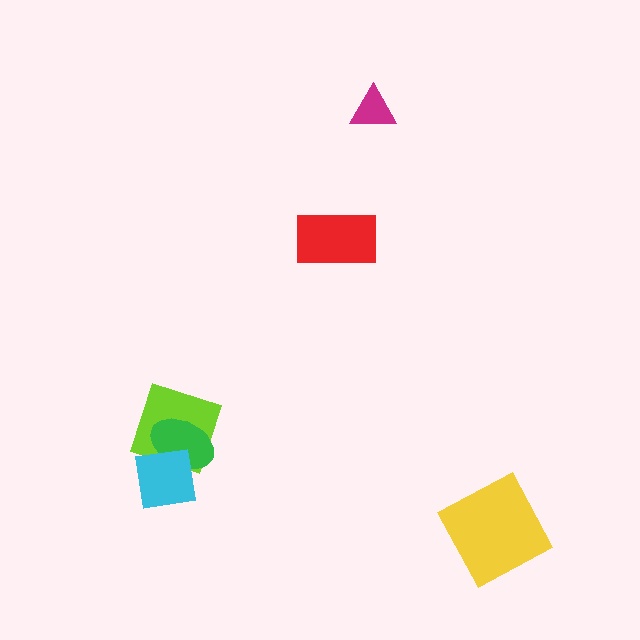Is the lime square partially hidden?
Yes, it is partially covered by another shape.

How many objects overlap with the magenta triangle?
0 objects overlap with the magenta triangle.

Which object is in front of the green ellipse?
The cyan square is in front of the green ellipse.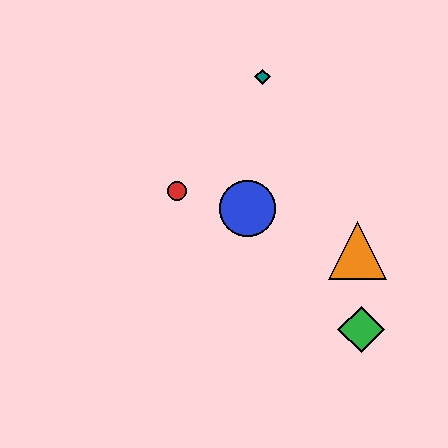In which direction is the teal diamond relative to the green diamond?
The teal diamond is above the green diamond.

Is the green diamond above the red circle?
No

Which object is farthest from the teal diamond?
The green diamond is farthest from the teal diamond.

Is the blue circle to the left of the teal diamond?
Yes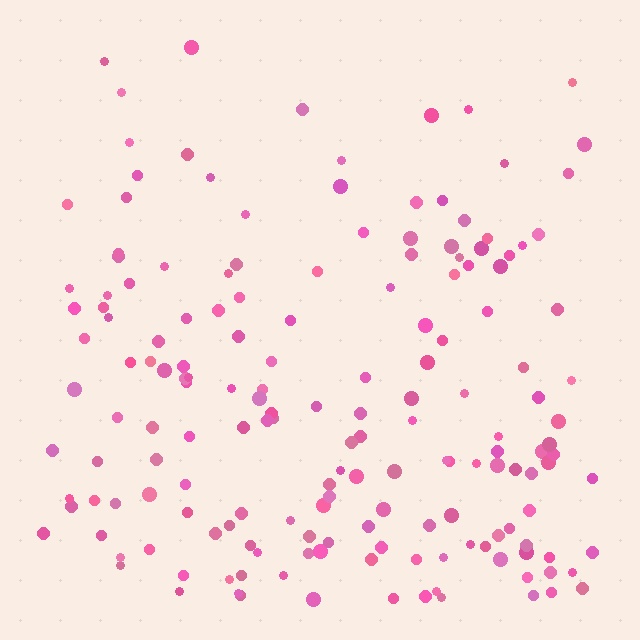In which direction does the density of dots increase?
From top to bottom, with the bottom side densest.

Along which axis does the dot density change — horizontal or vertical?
Vertical.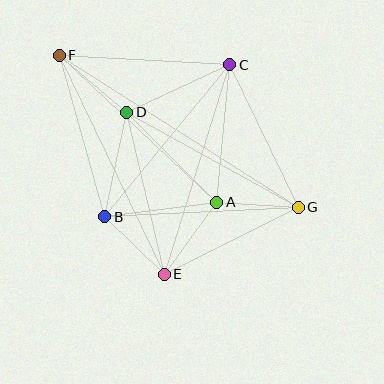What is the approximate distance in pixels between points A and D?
The distance between A and D is approximately 127 pixels.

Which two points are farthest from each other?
Points F and G are farthest from each other.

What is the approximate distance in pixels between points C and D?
The distance between C and D is approximately 113 pixels.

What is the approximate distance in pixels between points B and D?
The distance between B and D is approximately 107 pixels.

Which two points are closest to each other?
Points A and G are closest to each other.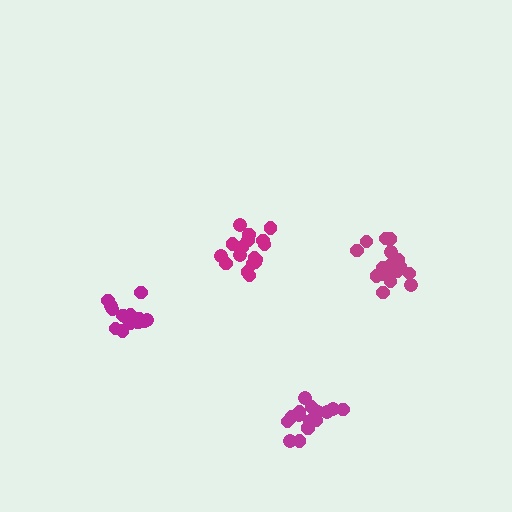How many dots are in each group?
Group 1: 16 dots, Group 2: 17 dots, Group 3: 19 dots, Group 4: 15 dots (67 total).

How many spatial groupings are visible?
There are 4 spatial groupings.